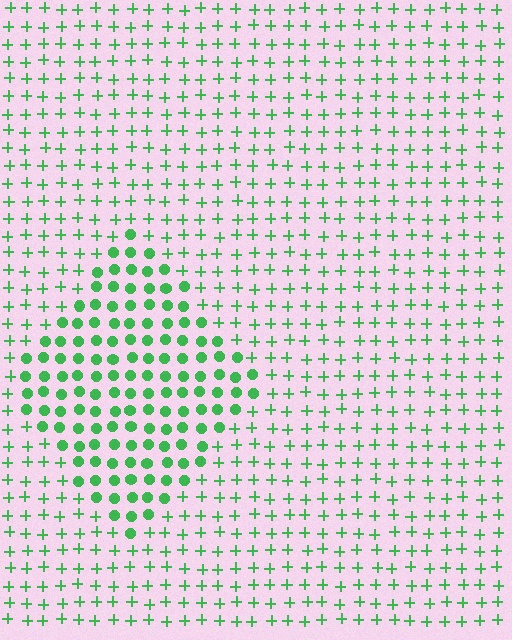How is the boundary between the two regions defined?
The boundary is defined by a change in element shape: circles inside vs. plus signs outside. All elements share the same color and spacing.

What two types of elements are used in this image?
The image uses circles inside the diamond region and plus signs outside it.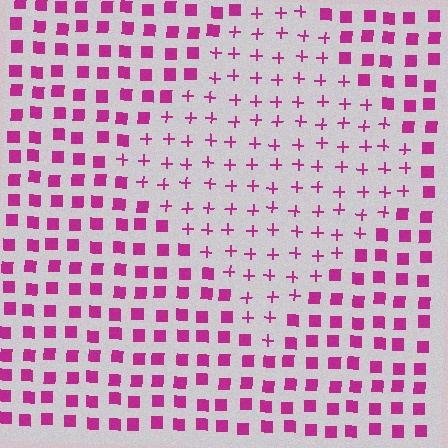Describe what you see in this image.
The image is filled with small magenta elements arranged in a uniform grid. A diamond-shaped region contains plus signs, while the surrounding area contains squares. The boundary is defined purely by the change in element shape.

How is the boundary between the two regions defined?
The boundary is defined by a change in element shape: plus signs inside vs. squares outside. All elements share the same color and spacing.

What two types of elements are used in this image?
The image uses plus signs inside the diamond region and squares outside it.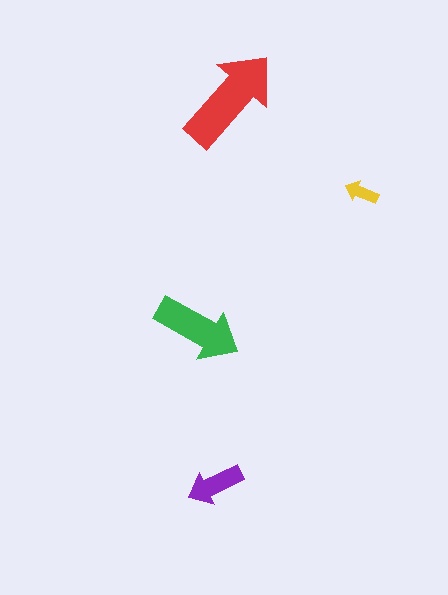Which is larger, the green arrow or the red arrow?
The red one.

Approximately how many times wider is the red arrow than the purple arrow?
About 2 times wider.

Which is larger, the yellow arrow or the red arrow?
The red one.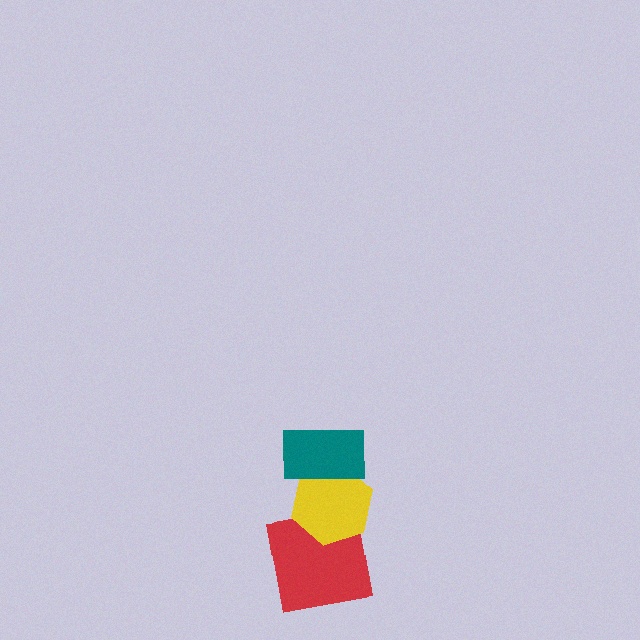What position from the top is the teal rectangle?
The teal rectangle is 1st from the top.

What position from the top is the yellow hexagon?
The yellow hexagon is 2nd from the top.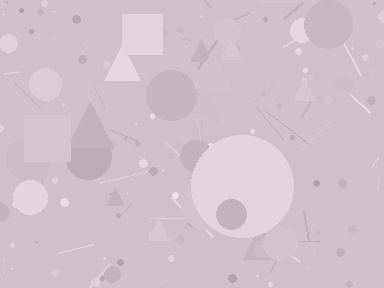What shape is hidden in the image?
A circle is hidden in the image.